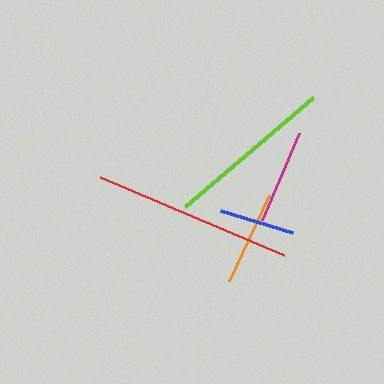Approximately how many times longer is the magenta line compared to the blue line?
The magenta line is approximately 1.2 times the length of the blue line.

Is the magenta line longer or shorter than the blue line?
The magenta line is longer than the blue line.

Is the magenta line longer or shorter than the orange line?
The orange line is longer than the magenta line.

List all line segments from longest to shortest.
From longest to shortest: red, lime, orange, magenta, blue.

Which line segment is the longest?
The red line is the longest at approximately 199 pixels.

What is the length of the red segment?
The red segment is approximately 199 pixels long.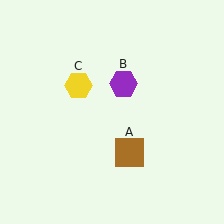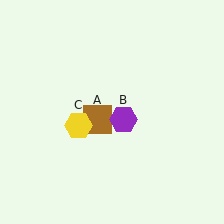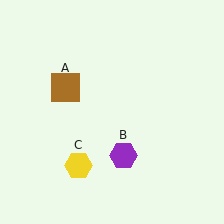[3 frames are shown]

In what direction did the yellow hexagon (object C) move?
The yellow hexagon (object C) moved down.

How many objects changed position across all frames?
3 objects changed position: brown square (object A), purple hexagon (object B), yellow hexagon (object C).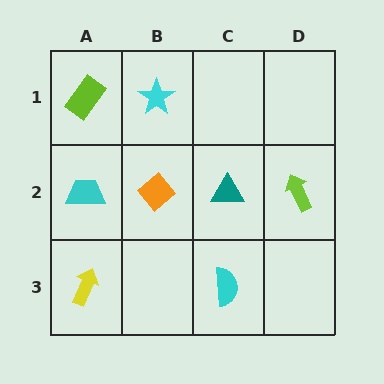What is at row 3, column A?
A yellow arrow.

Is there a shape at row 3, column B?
No, that cell is empty.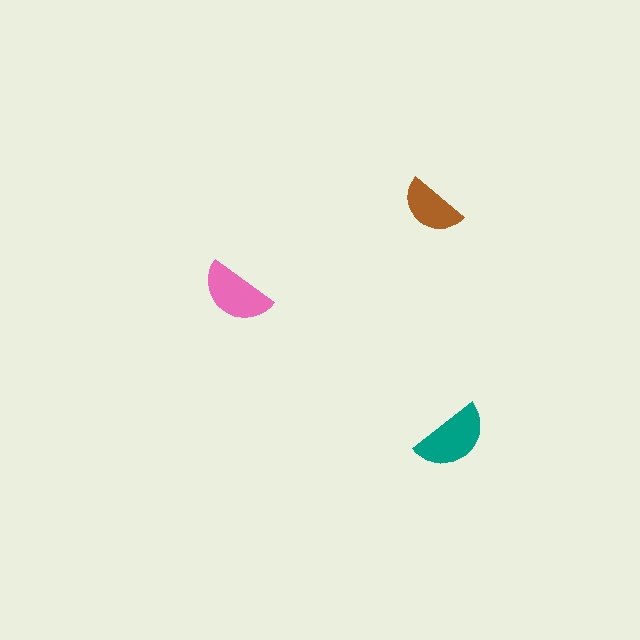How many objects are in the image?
There are 3 objects in the image.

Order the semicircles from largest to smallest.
the teal one, the pink one, the brown one.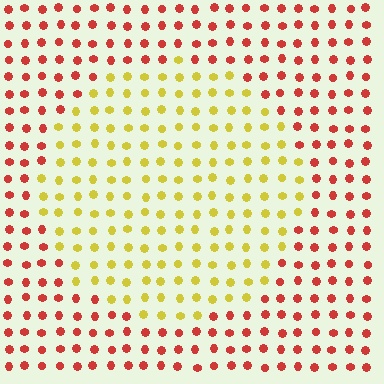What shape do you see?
I see a circle.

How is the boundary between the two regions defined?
The boundary is defined purely by a slight shift in hue (about 57 degrees). Spacing, size, and orientation are identical on both sides.